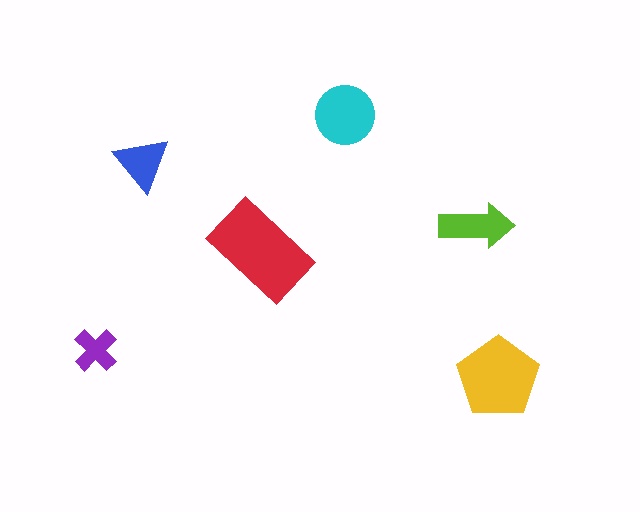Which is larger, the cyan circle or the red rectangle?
The red rectangle.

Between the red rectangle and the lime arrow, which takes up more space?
The red rectangle.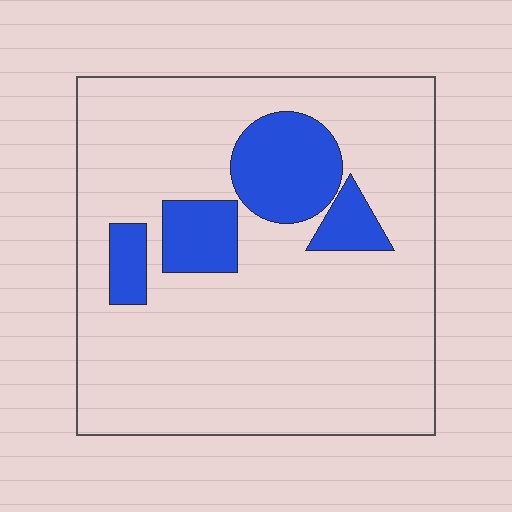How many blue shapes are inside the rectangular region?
4.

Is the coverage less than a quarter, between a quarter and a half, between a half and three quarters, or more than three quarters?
Less than a quarter.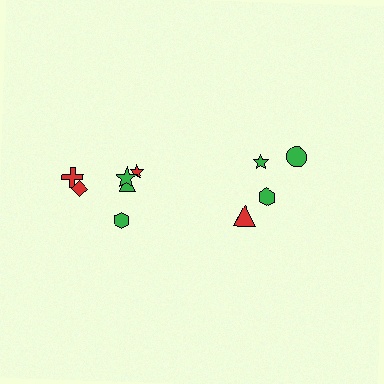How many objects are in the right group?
There are 4 objects.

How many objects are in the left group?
There are 6 objects.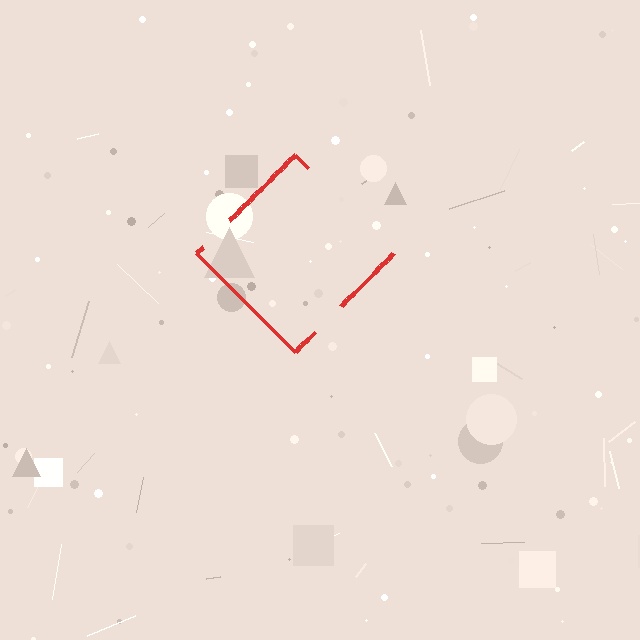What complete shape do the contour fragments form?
The contour fragments form a diamond.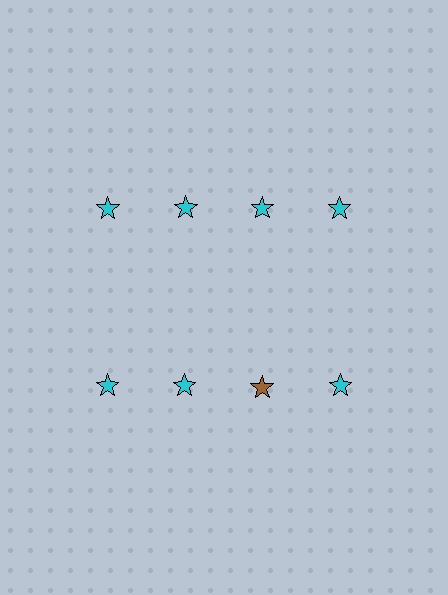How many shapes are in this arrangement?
There are 8 shapes arranged in a grid pattern.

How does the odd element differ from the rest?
It has a different color: brown instead of cyan.